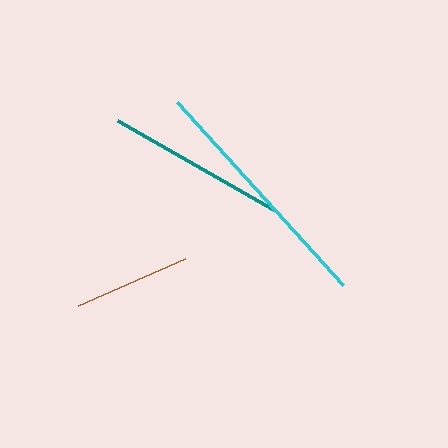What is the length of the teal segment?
The teal segment is approximately 179 pixels long.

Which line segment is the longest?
The cyan line is the longest at approximately 247 pixels.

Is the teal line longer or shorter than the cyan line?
The cyan line is longer than the teal line.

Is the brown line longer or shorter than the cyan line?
The cyan line is longer than the brown line.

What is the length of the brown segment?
The brown segment is approximately 117 pixels long.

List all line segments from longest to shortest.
From longest to shortest: cyan, teal, brown.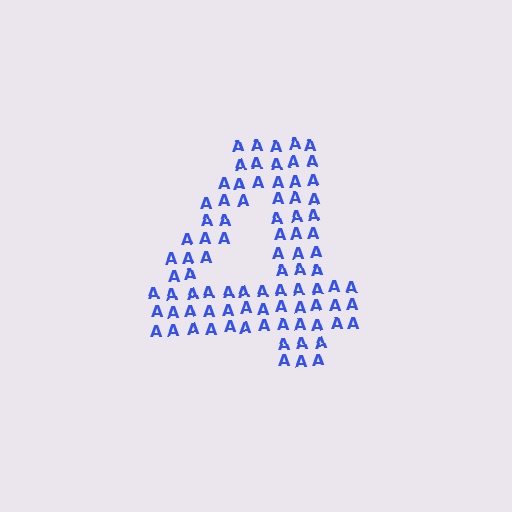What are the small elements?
The small elements are letter A's.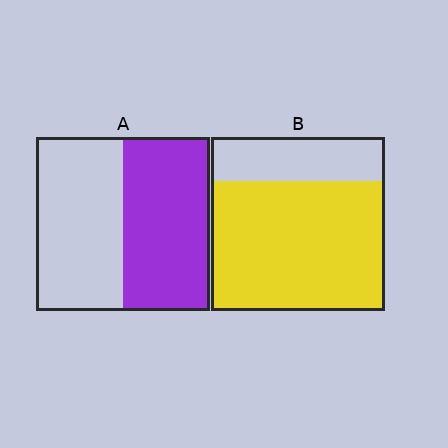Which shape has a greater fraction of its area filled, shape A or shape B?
Shape B.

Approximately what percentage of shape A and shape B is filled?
A is approximately 50% and B is approximately 75%.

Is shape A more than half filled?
Roughly half.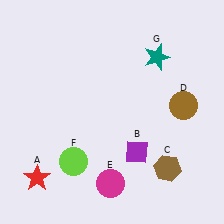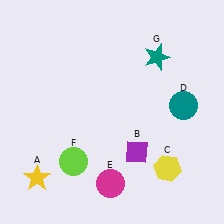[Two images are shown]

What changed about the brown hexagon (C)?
In Image 1, C is brown. In Image 2, it changed to yellow.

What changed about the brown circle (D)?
In Image 1, D is brown. In Image 2, it changed to teal.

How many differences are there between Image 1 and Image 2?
There are 3 differences between the two images.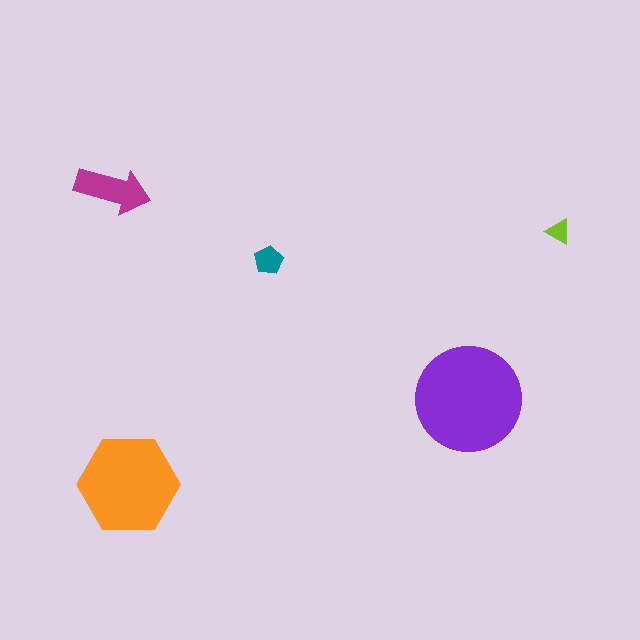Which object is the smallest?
The lime triangle.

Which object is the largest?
The purple circle.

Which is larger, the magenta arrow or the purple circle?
The purple circle.